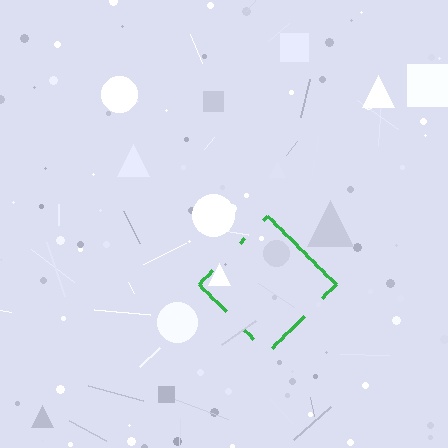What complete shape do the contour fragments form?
The contour fragments form a diamond.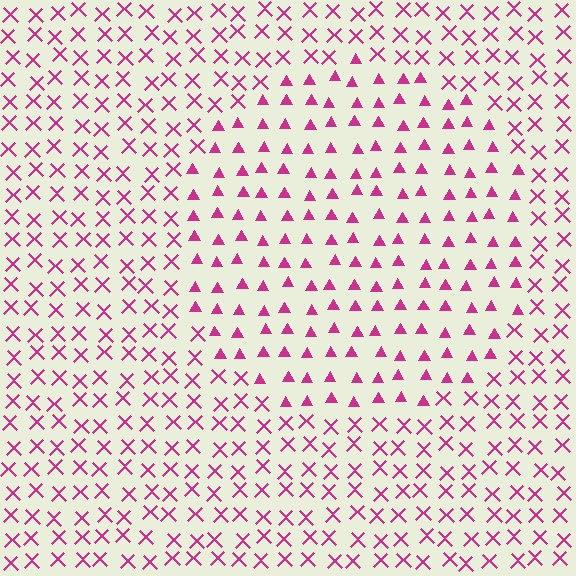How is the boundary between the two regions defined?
The boundary is defined by a change in element shape: triangles inside vs. X marks outside. All elements share the same color and spacing.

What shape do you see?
I see a circle.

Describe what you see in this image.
The image is filled with small magenta elements arranged in a uniform grid. A circle-shaped region contains triangles, while the surrounding area contains X marks. The boundary is defined purely by the change in element shape.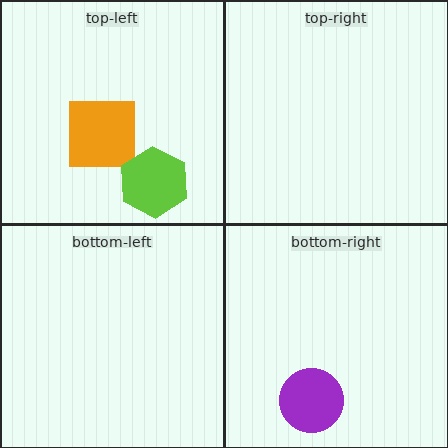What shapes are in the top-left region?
The orange square, the lime hexagon.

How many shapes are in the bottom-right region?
1.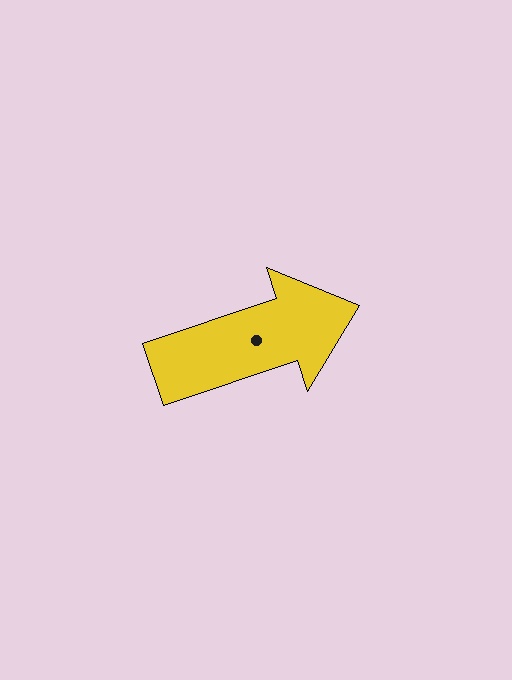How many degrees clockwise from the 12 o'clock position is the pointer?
Approximately 71 degrees.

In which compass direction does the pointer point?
East.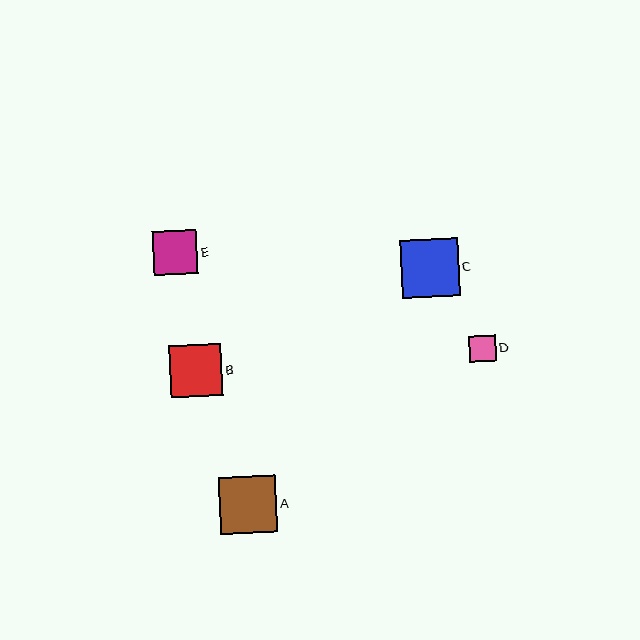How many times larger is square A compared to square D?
Square A is approximately 2.2 times the size of square D.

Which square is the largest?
Square C is the largest with a size of approximately 58 pixels.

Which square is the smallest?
Square D is the smallest with a size of approximately 26 pixels.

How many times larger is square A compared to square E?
Square A is approximately 1.3 times the size of square E.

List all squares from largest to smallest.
From largest to smallest: C, A, B, E, D.